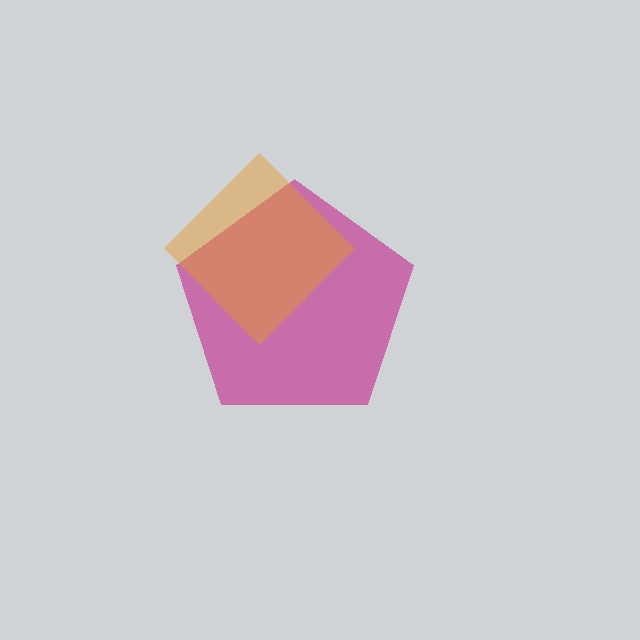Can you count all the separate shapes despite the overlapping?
Yes, there are 2 separate shapes.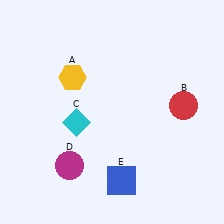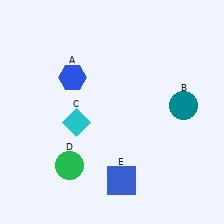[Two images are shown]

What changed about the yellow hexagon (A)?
In Image 1, A is yellow. In Image 2, it changed to blue.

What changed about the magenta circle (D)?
In Image 1, D is magenta. In Image 2, it changed to green.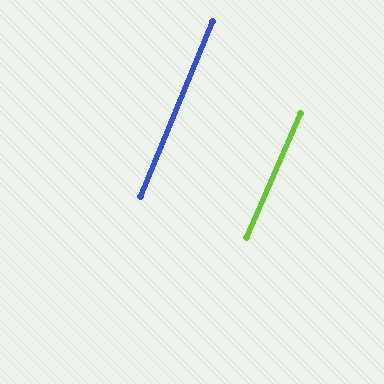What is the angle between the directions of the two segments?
Approximately 1 degree.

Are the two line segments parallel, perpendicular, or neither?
Parallel — their directions differ by only 1.2°.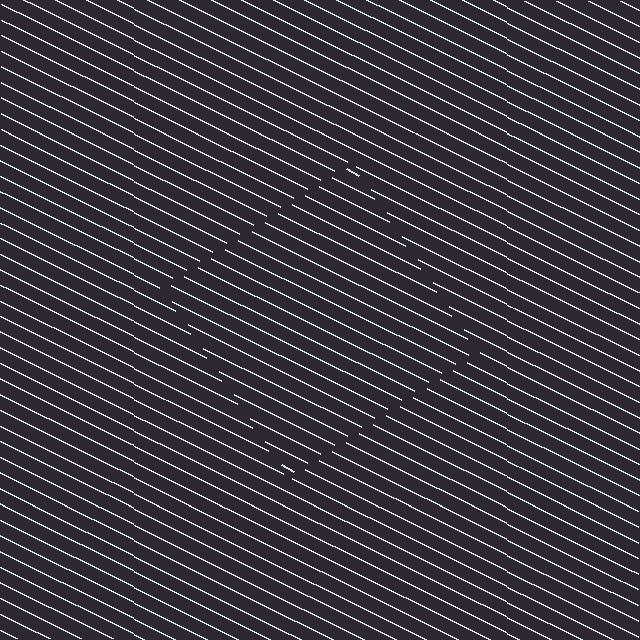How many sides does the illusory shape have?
4 sides — the line-ends trace a square.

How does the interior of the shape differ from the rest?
The interior of the shape contains the same grating, shifted by half a period — the contour is defined by the phase discontinuity where line-ends from the inner and outer gratings abut.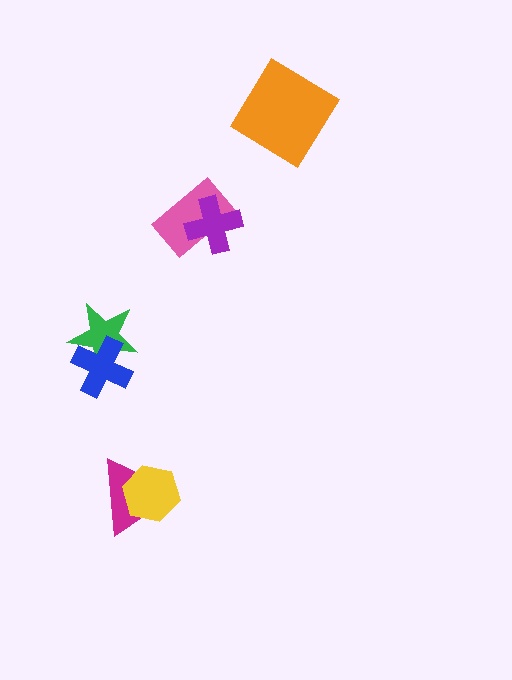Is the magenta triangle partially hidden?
Yes, it is partially covered by another shape.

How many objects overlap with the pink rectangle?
1 object overlaps with the pink rectangle.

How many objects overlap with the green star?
1 object overlaps with the green star.